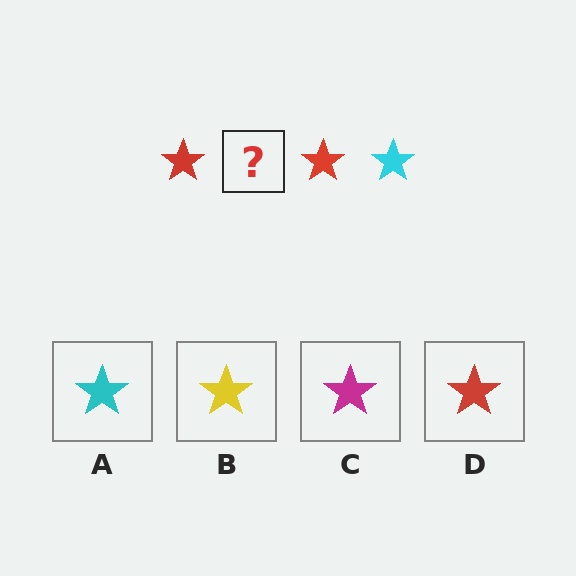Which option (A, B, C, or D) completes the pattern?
A.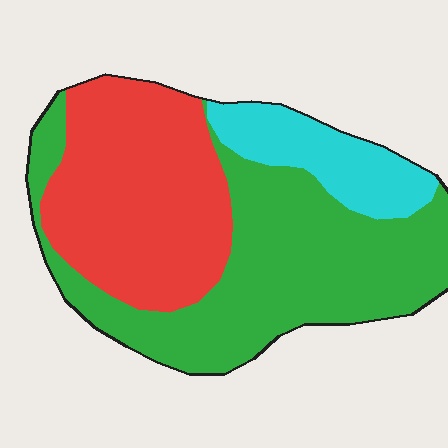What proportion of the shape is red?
Red takes up about three eighths (3/8) of the shape.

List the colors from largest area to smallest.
From largest to smallest: green, red, cyan.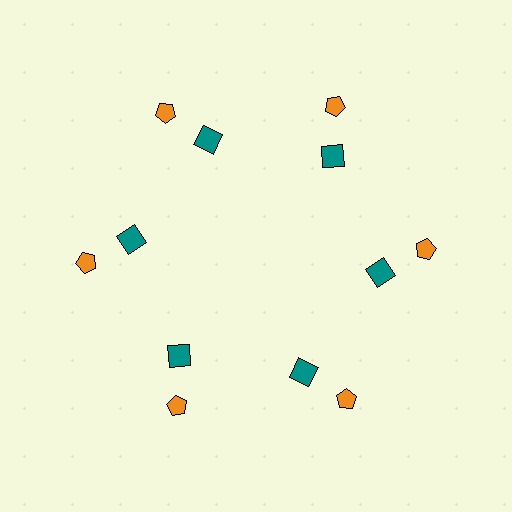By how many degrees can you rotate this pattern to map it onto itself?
The pattern maps onto itself every 60 degrees of rotation.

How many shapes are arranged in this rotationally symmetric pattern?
There are 12 shapes, arranged in 6 groups of 2.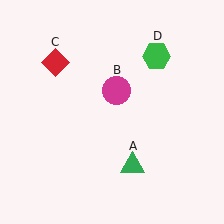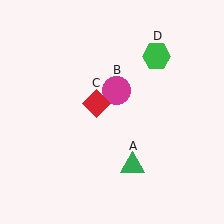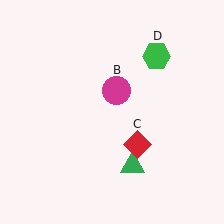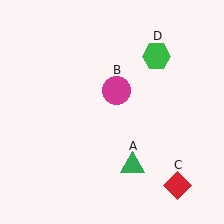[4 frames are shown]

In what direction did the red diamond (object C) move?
The red diamond (object C) moved down and to the right.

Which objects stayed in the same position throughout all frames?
Green triangle (object A) and magenta circle (object B) and green hexagon (object D) remained stationary.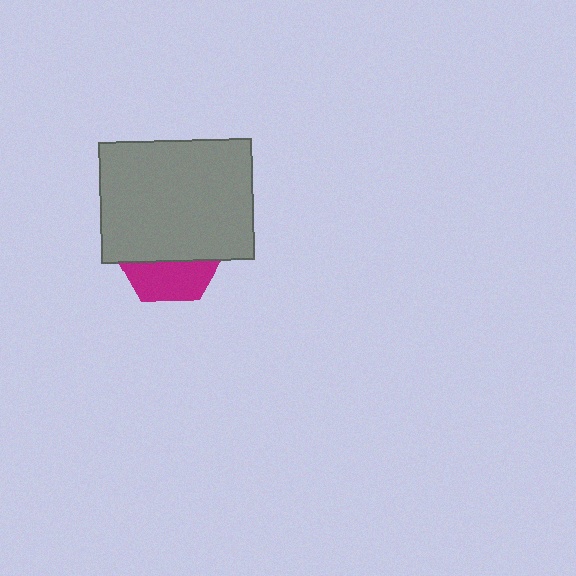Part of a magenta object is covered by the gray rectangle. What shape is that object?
It is a hexagon.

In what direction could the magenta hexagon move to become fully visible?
The magenta hexagon could move down. That would shift it out from behind the gray rectangle entirely.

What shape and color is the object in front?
The object in front is a gray rectangle.